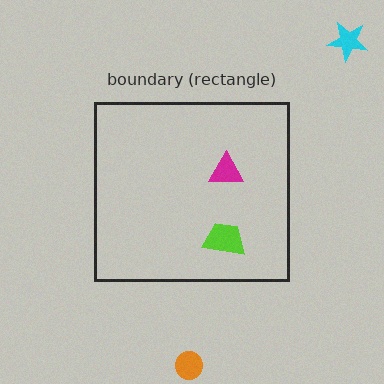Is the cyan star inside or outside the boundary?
Outside.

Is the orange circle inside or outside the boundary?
Outside.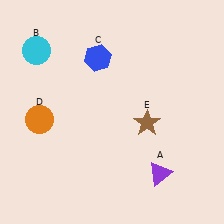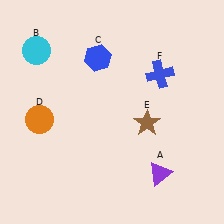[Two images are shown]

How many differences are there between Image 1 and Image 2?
There is 1 difference between the two images.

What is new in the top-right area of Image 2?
A blue cross (F) was added in the top-right area of Image 2.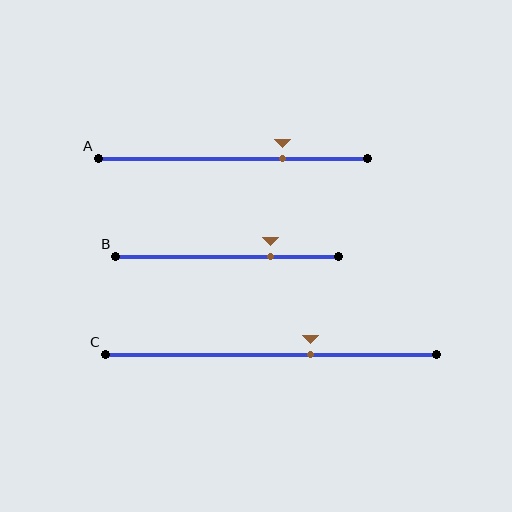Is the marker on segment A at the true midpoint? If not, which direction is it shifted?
No, the marker on segment A is shifted to the right by about 19% of the segment length.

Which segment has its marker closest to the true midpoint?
Segment C has its marker closest to the true midpoint.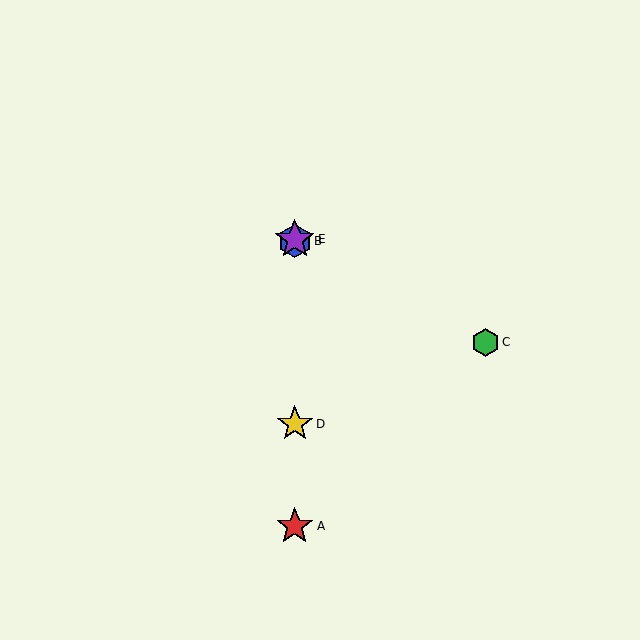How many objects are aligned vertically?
4 objects (A, B, D, E) are aligned vertically.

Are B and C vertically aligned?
No, B is at x≈295 and C is at x≈485.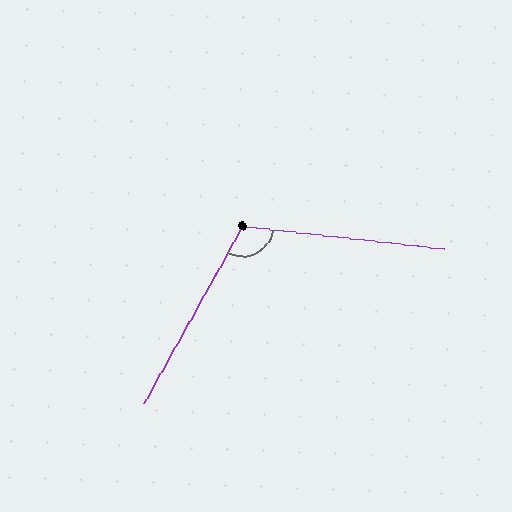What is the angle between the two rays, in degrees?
Approximately 113 degrees.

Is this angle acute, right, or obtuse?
It is obtuse.